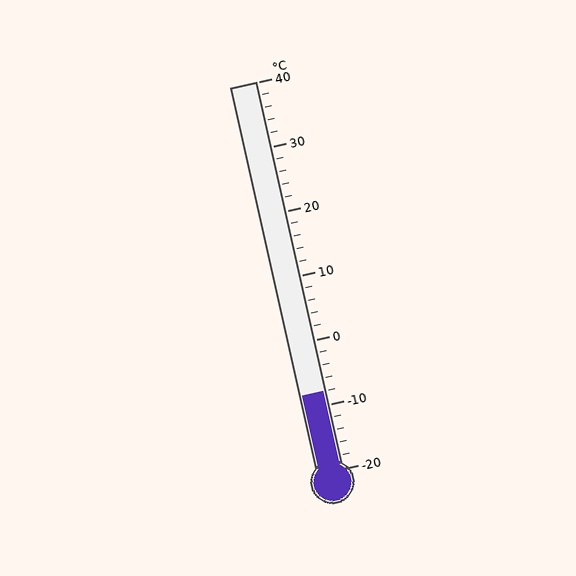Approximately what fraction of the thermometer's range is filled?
The thermometer is filled to approximately 20% of its range.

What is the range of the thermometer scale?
The thermometer scale ranges from -20°C to 40°C.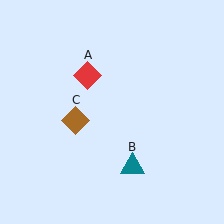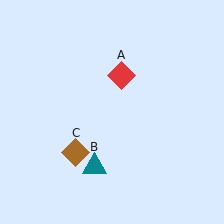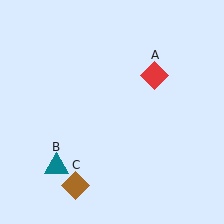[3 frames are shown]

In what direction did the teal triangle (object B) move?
The teal triangle (object B) moved left.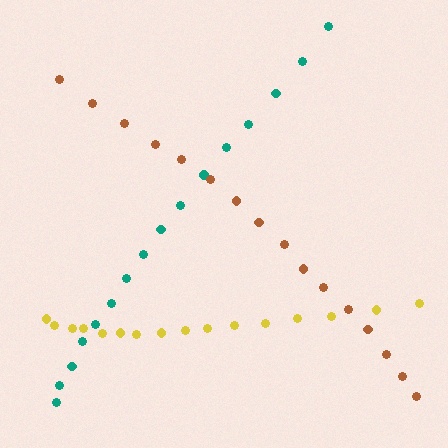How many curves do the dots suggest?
There are 3 distinct paths.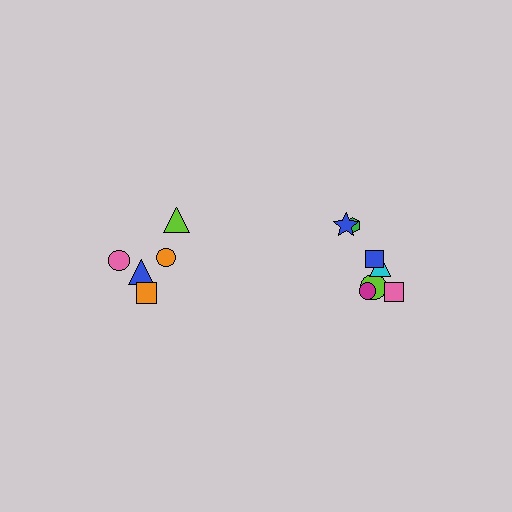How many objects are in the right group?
There are 7 objects.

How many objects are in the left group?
There are 5 objects.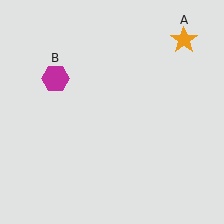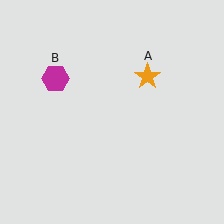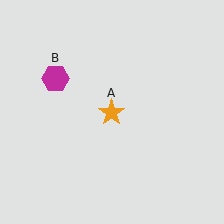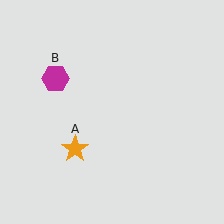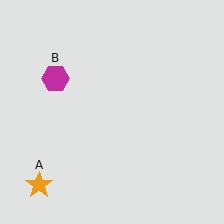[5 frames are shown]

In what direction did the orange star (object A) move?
The orange star (object A) moved down and to the left.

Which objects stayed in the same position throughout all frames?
Magenta hexagon (object B) remained stationary.